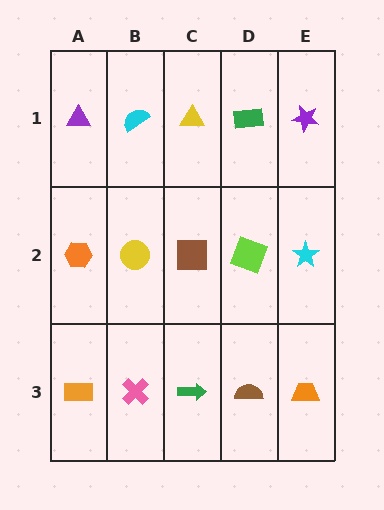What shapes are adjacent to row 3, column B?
A yellow circle (row 2, column B), an orange rectangle (row 3, column A), a green arrow (row 3, column C).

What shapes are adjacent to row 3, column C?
A brown square (row 2, column C), a pink cross (row 3, column B), a brown semicircle (row 3, column D).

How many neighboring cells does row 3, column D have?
3.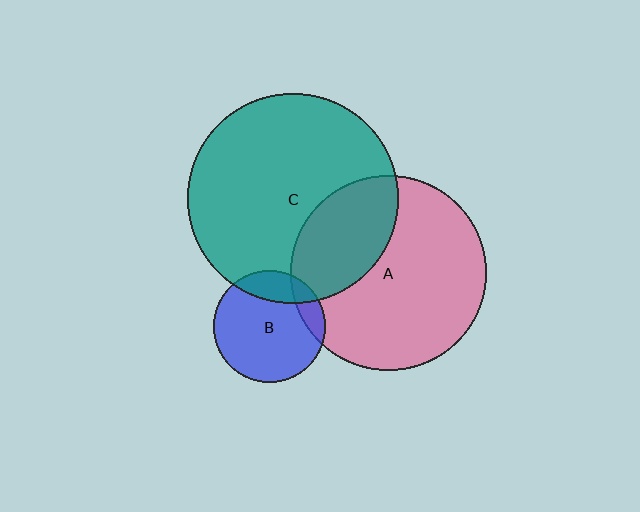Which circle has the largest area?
Circle C (teal).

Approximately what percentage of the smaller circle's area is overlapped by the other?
Approximately 30%.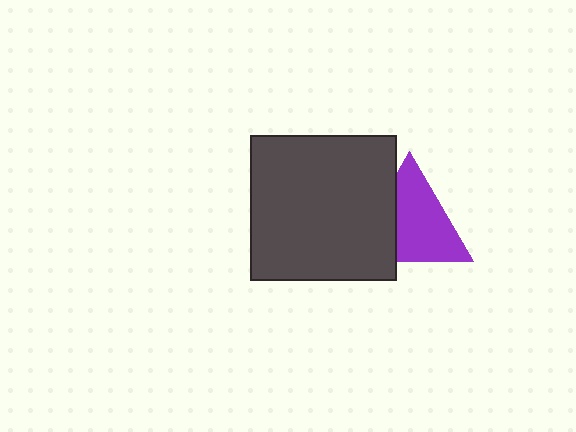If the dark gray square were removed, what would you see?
You would see the complete purple triangle.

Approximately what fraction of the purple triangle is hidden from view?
Roughly 33% of the purple triangle is hidden behind the dark gray square.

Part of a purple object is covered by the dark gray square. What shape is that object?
It is a triangle.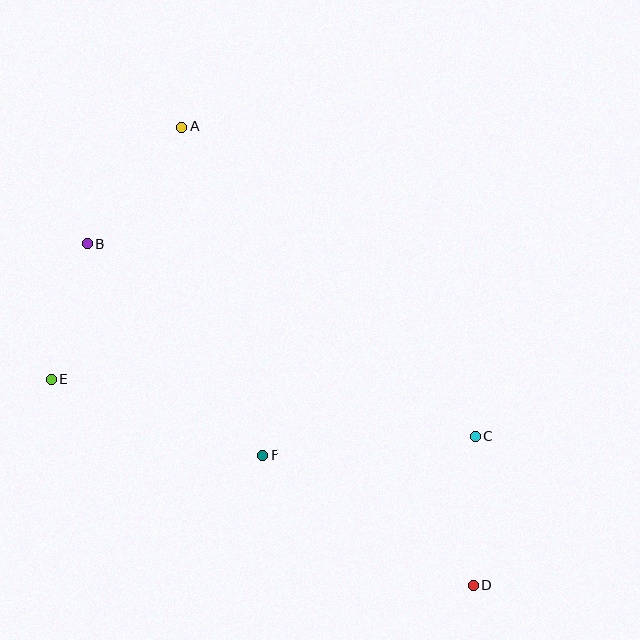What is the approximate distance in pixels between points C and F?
The distance between C and F is approximately 214 pixels.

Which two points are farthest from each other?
Points A and D are farthest from each other.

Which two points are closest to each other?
Points B and E are closest to each other.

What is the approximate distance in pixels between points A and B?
The distance between A and B is approximately 150 pixels.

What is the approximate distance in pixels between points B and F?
The distance between B and F is approximately 275 pixels.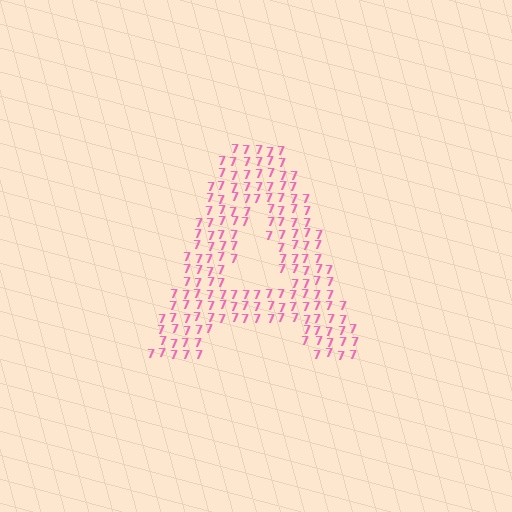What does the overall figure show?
The overall figure shows the letter A.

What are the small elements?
The small elements are digit 7's.